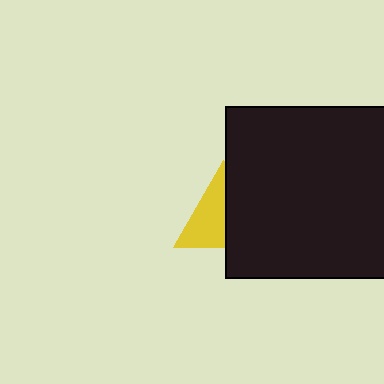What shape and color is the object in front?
The object in front is a black rectangle.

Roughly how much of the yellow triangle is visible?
About half of it is visible (roughly 54%).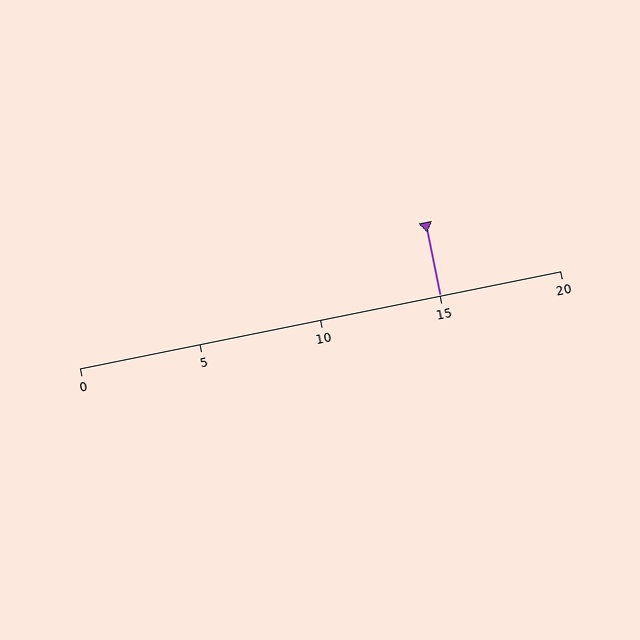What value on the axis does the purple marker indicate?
The marker indicates approximately 15.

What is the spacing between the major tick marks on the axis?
The major ticks are spaced 5 apart.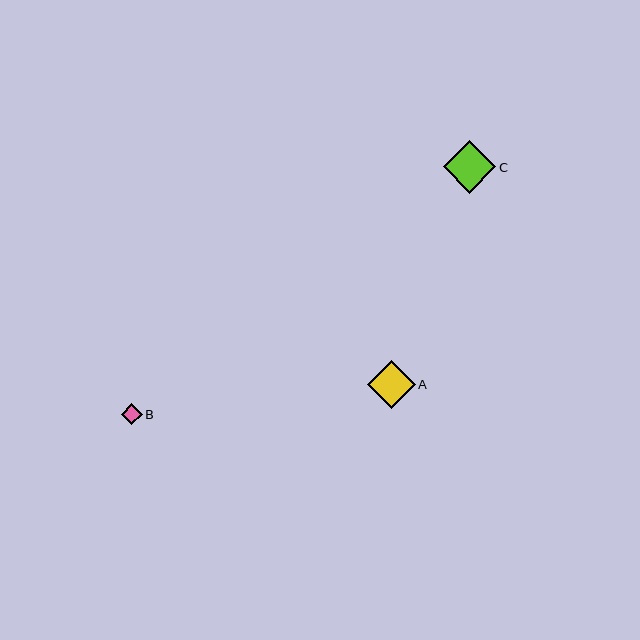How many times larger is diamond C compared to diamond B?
Diamond C is approximately 2.5 times the size of diamond B.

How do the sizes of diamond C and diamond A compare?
Diamond C and diamond A are approximately the same size.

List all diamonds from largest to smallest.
From largest to smallest: C, A, B.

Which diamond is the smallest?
Diamond B is the smallest with a size of approximately 21 pixels.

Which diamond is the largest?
Diamond C is the largest with a size of approximately 53 pixels.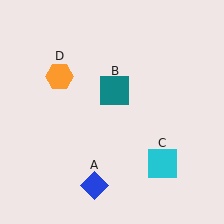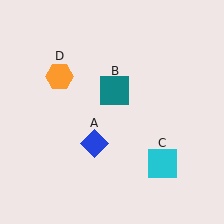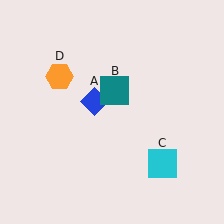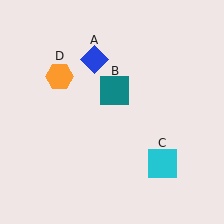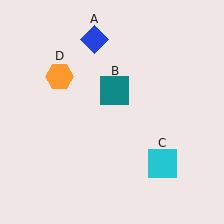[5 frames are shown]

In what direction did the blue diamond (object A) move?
The blue diamond (object A) moved up.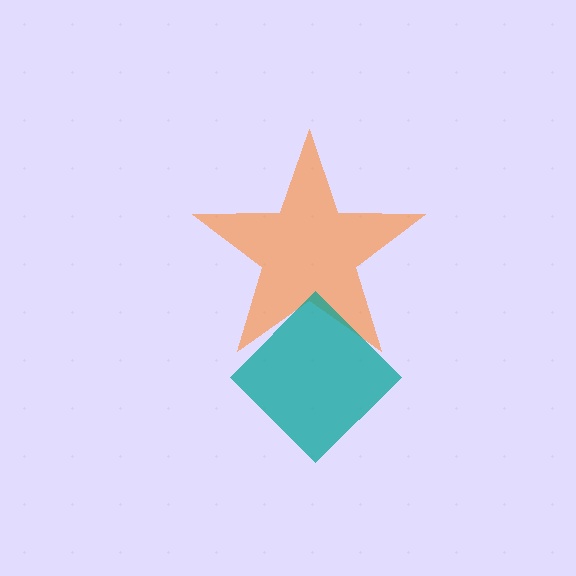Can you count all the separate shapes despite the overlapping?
Yes, there are 2 separate shapes.